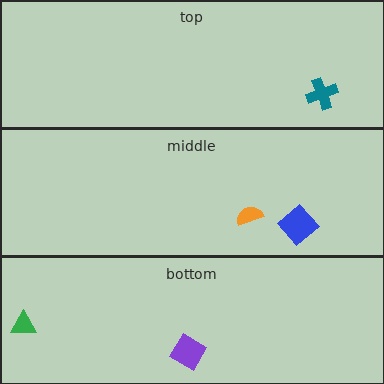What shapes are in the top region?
The teal cross.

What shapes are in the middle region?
The blue diamond, the orange semicircle.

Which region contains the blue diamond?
The middle region.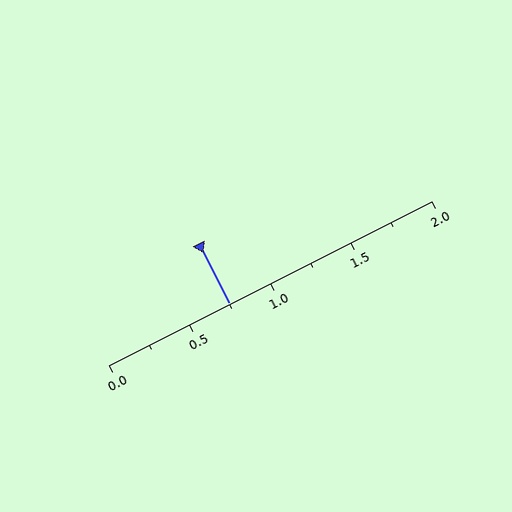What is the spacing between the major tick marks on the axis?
The major ticks are spaced 0.5 apart.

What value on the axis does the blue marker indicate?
The marker indicates approximately 0.75.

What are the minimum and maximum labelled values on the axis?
The axis runs from 0.0 to 2.0.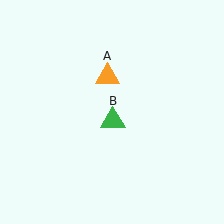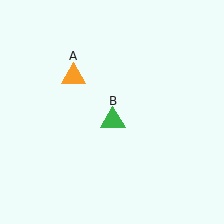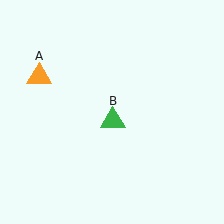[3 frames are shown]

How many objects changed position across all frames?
1 object changed position: orange triangle (object A).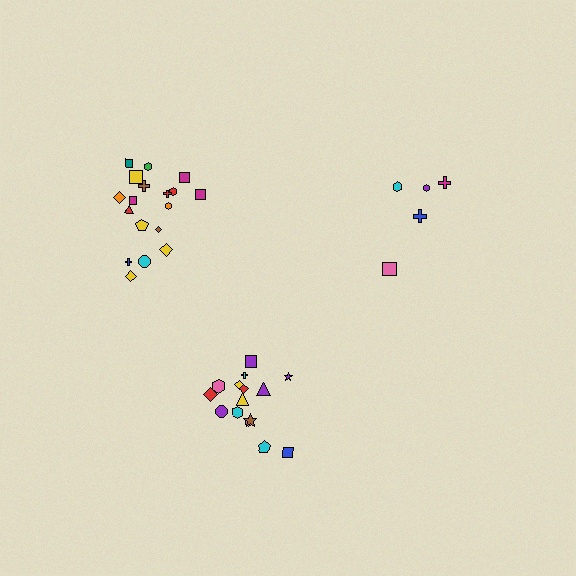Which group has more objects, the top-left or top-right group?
The top-left group.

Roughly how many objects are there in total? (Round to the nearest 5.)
Roughly 40 objects in total.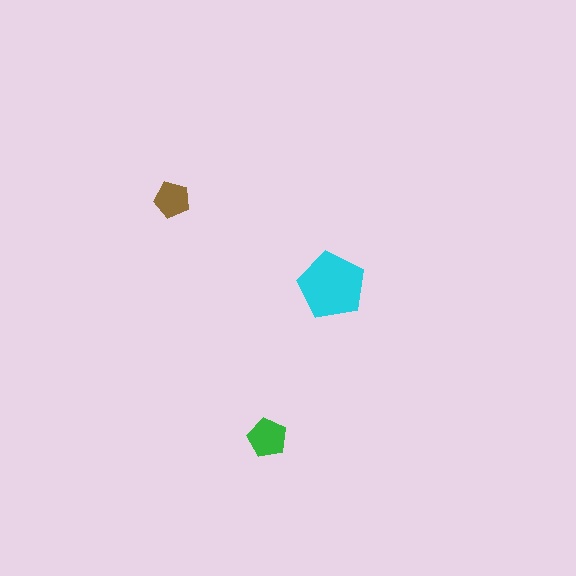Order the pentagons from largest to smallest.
the cyan one, the green one, the brown one.